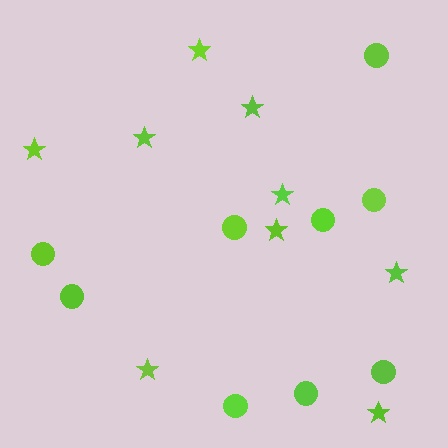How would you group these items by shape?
There are 2 groups: one group of circles (9) and one group of stars (9).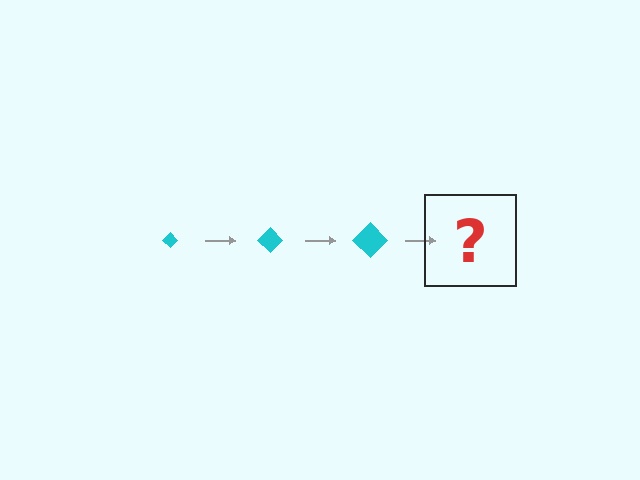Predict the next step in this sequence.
The next step is a cyan diamond, larger than the previous one.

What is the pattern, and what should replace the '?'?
The pattern is that the diamond gets progressively larger each step. The '?' should be a cyan diamond, larger than the previous one.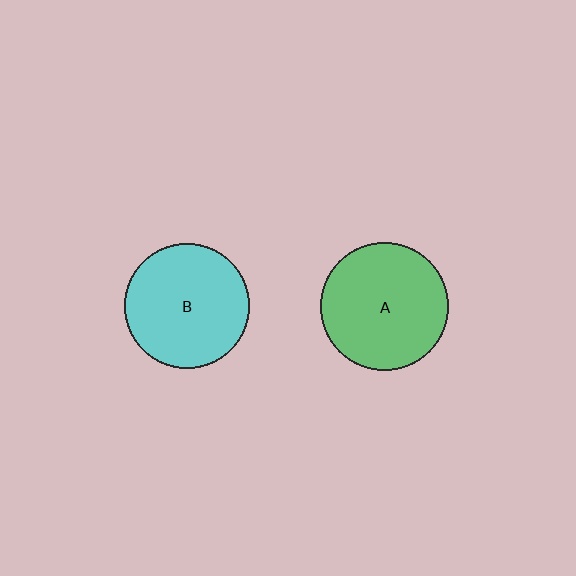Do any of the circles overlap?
No, none of the circles overlap.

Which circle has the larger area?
Circle A (green).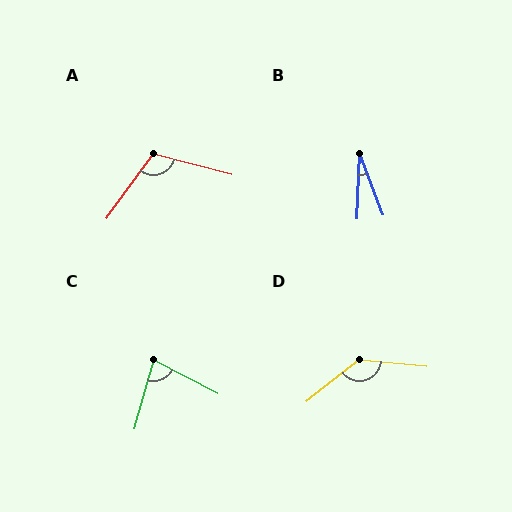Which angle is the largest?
D, at approximately 136 degrees.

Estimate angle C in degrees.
Approximately 78 degrees.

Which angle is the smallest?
B, at approximately 23 degrees.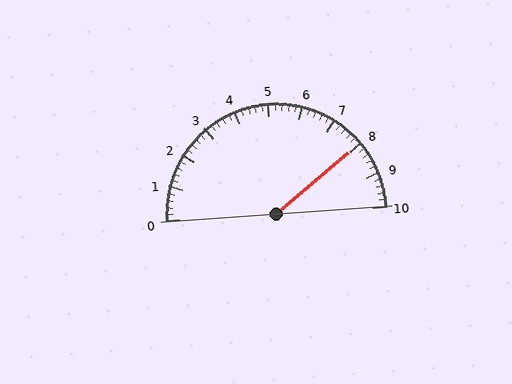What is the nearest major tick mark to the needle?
The nearest major tick mark is 8.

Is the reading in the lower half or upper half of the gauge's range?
The reading is in the upper half of the range (0 to 10).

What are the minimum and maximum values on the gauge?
The gauge ranges from 0 to 10.